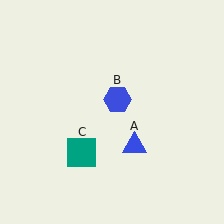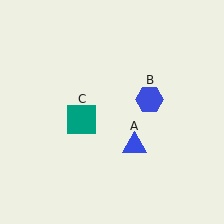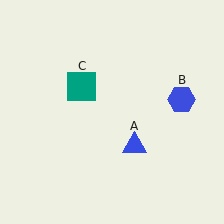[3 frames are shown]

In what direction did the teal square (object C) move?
The teal square (object C) moved up.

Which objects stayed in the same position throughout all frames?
Blue triangle (object A) remained stationary.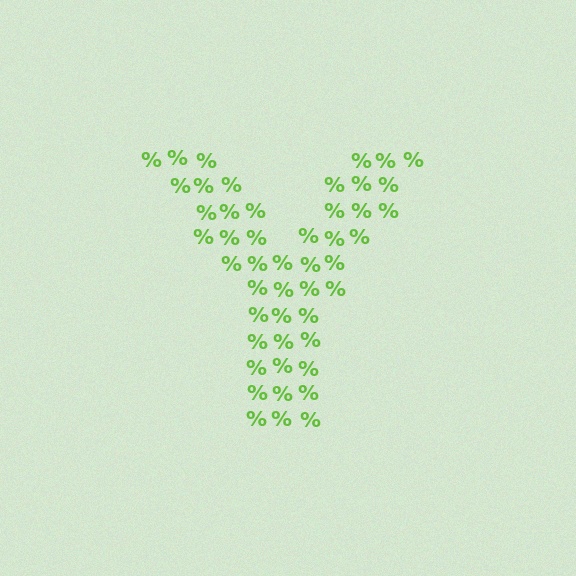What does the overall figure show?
The overall figure shows the letter Y.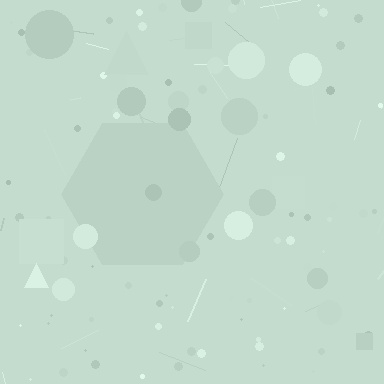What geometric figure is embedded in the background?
A hexagon is embedded in the background.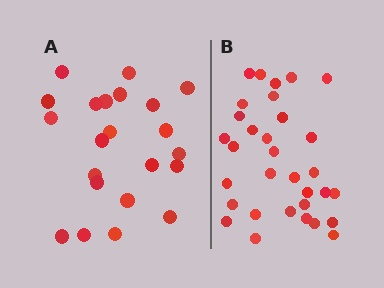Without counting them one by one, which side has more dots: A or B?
Region B (the right region) has more dots.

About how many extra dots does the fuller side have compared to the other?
Region B has roughly 10 or so more dots than region A.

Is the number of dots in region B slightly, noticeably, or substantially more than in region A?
Region B has substantially more. The ratio is roughly 1.5 to 1.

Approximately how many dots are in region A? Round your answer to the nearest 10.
About 20 dots. (The exact count is 22, which rounds to 20.)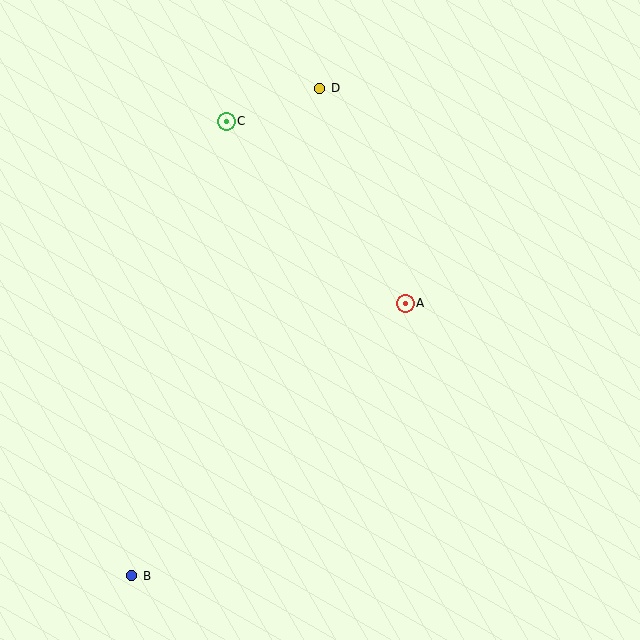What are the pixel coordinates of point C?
Point C is at (226, 121).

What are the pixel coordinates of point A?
Point A is at (405, 303).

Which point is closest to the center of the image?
Point A at (405, 303) is closest to the center.